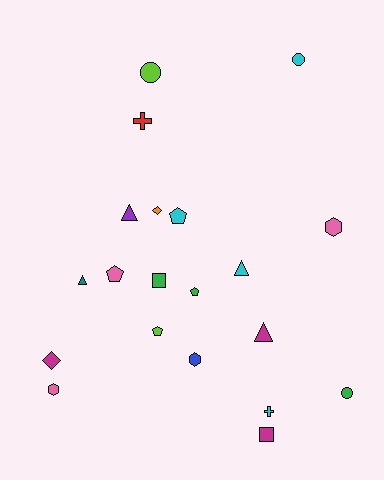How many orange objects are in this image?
There is 1 orange object.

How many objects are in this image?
There are 20 objects.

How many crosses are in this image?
There are 2 crosses.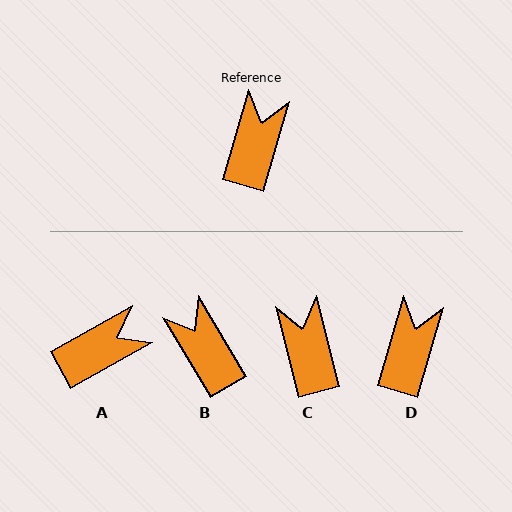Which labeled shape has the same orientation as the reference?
D.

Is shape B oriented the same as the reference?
No, it is off by about 47 degrees.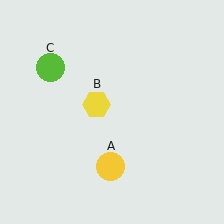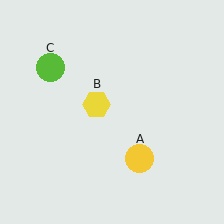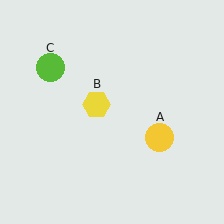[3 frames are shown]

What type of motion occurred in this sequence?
The yellow circle (object A) rotated counterclockwise around the center of the scene.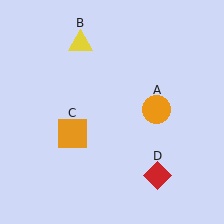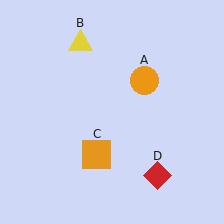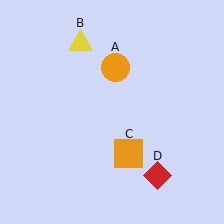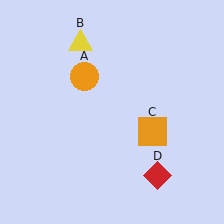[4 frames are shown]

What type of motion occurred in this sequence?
The orange circle (object A), orange square (object C) rotated counterclockwise around the center of the scene.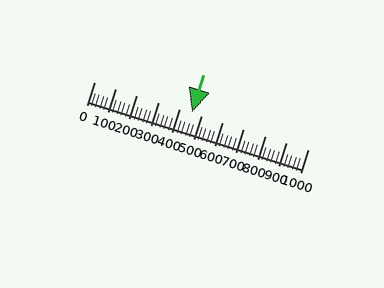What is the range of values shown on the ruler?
The ruler shows values from 0 to 1000.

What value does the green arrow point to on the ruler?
The green arrow points to approximately 460.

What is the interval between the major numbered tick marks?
The major tick marks are spaced 100 units apart.